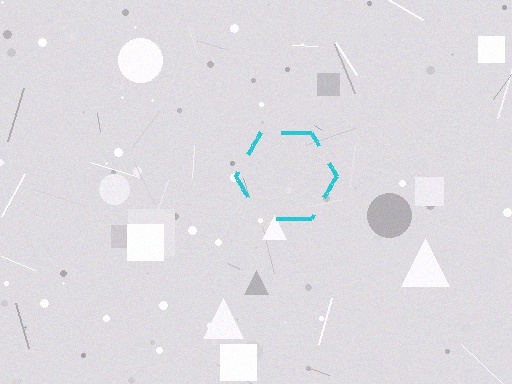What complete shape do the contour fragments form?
The contour fragments form a hexagon.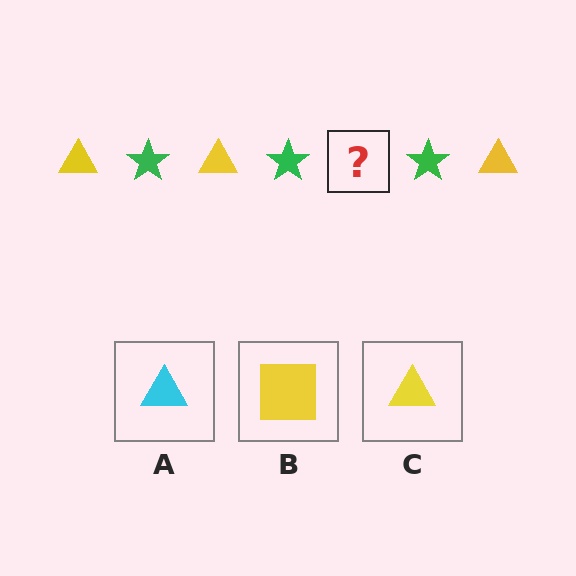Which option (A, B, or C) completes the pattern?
C.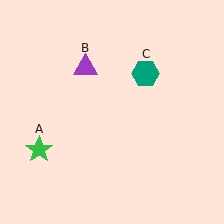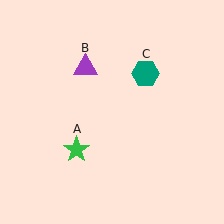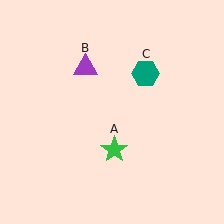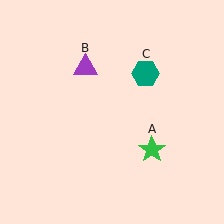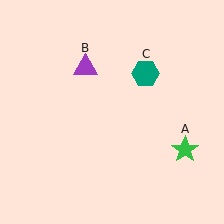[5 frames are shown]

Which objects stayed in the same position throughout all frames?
Purple triangle (object B) and teal hexagon (object C) remained stationary.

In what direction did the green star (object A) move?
The green star (object A) moved right.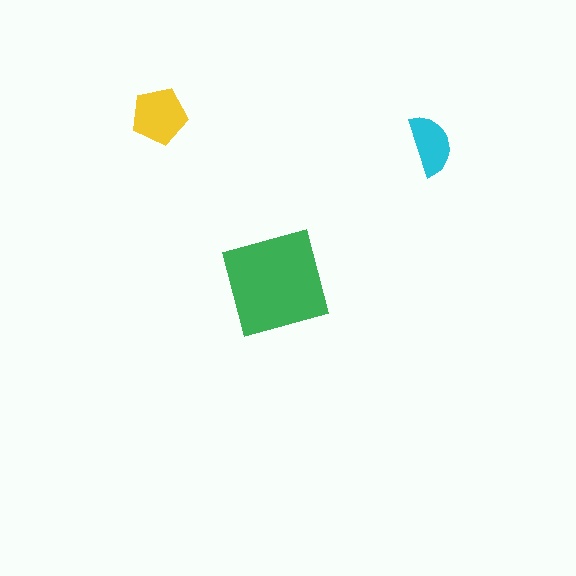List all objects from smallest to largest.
The cyan semicircle, the yellow pentagon, the green square.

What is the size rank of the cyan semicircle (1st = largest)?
3rd.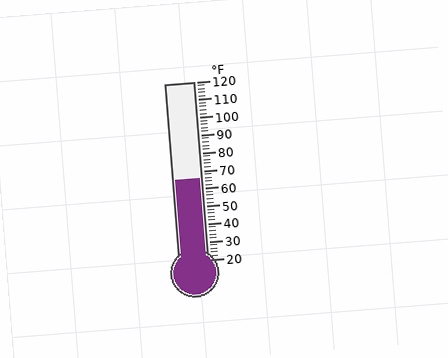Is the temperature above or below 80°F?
The temperature is below 80°F.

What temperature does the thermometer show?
The thermometer shows approximately 66°F.